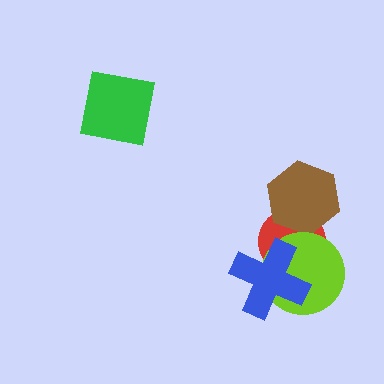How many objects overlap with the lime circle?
2 objects overlap with the lime circle.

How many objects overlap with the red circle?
3 objects overlap with the red circle.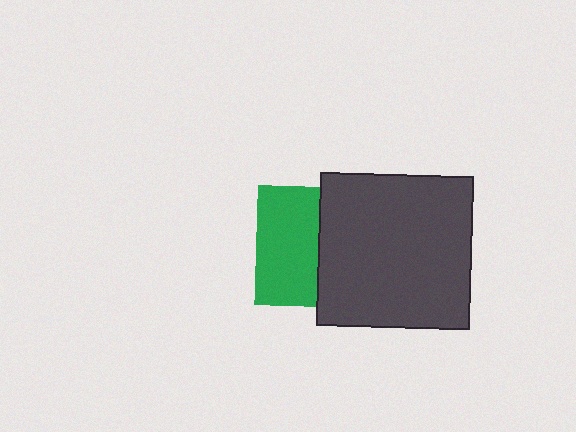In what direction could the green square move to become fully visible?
The green square could move left. That would shift it out from behind the dark gray square entirely.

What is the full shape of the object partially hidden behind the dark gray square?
The partially hidden object is a green square.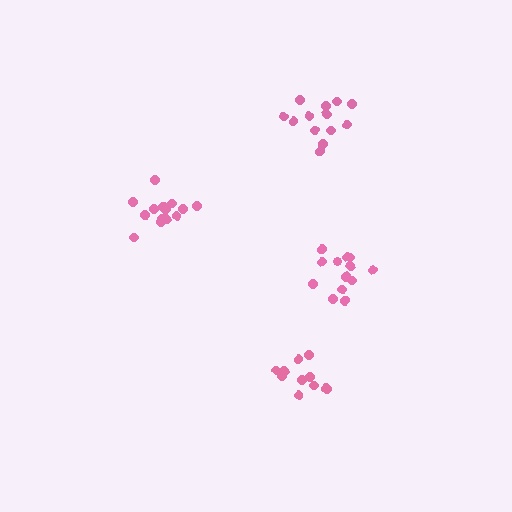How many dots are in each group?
Group 1: 11 dots, Group 2: 13 dots, Group 3: 14 dots, Group 4: 13 dots (51 total).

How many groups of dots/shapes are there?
There are 4 groups.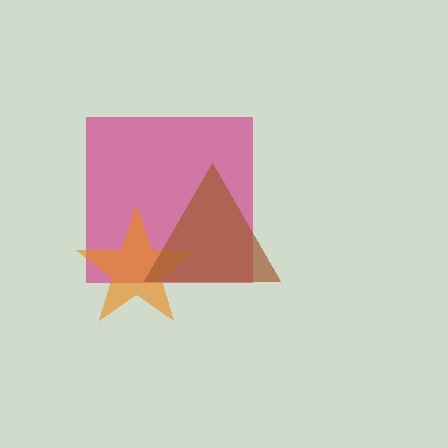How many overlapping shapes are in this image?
There are 3 overlapping shapes in the image.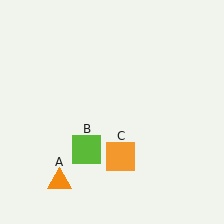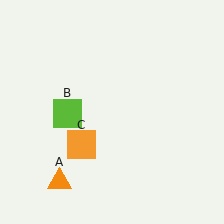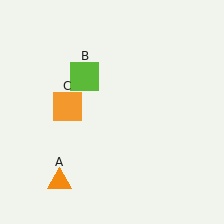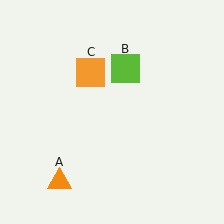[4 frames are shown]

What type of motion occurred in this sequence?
The lime square (object B), orange square (object C) rotated clockwise around the center of the scene.